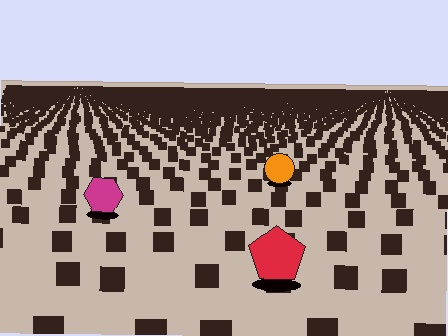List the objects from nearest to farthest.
From nearest to farthest: the red pentagon, the magenta hexagon, the orange circle.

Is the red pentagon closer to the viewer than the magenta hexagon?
Yes. The red pentagon is closer — you can tell from the texture gradient: the ground texture is coarser near it.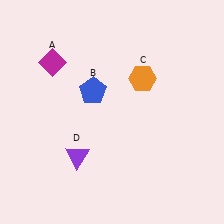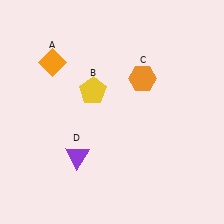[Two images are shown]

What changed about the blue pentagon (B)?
In Image 1, B is blue. In Image 2, it changed to yellow.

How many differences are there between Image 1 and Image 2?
There are 2 differences between the two images.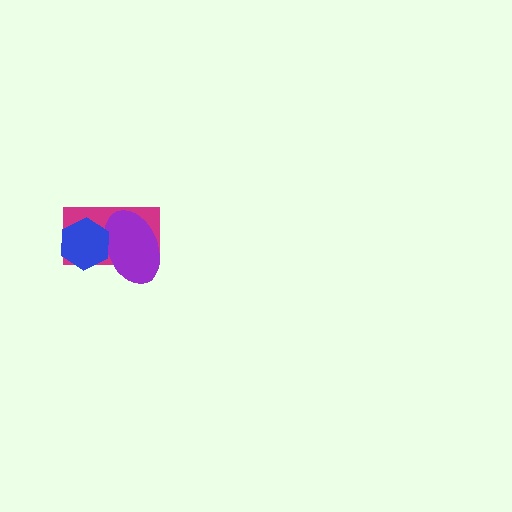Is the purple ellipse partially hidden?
Yes, it is partially covered by another shape.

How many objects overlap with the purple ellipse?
2 objects overlap with the purple ellipse.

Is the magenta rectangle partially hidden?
Yes, it is partially covered by another shape.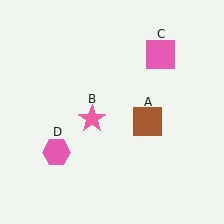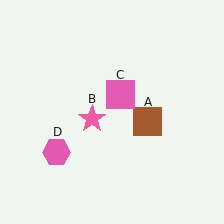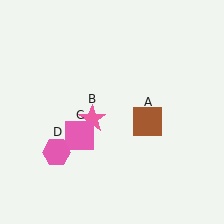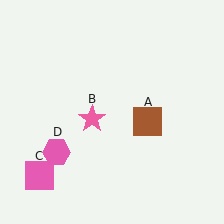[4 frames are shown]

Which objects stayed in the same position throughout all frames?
Brown square (object A) and pink star (object B) and pink hexagon (object D) remained stationary.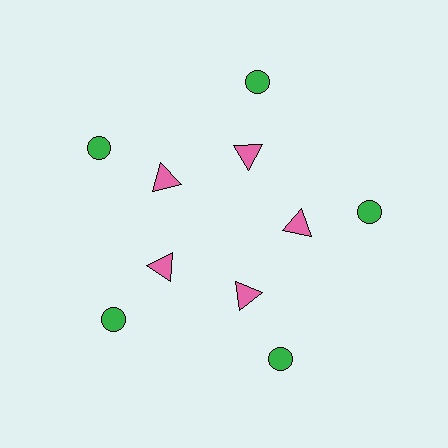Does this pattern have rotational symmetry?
Yes, this pattern has 5-fold rotational symmetry. It looks the same after rotating 72 degrees around the center.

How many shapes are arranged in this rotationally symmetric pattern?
There are 10 shapes, arranged in 5 groups of 2.